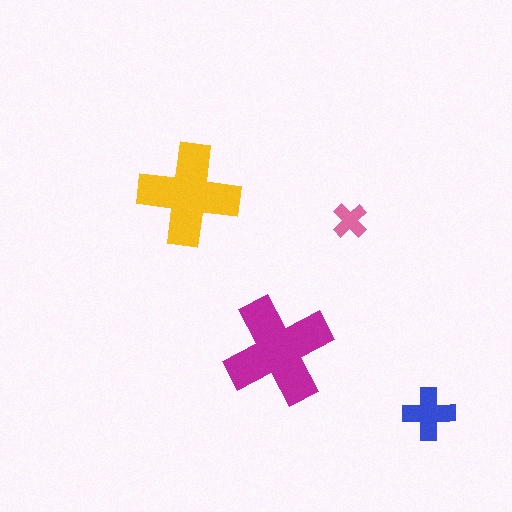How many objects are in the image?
There are 4 objects in the image.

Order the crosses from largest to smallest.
the magenta one, the yellow one, the blue one, the pink one.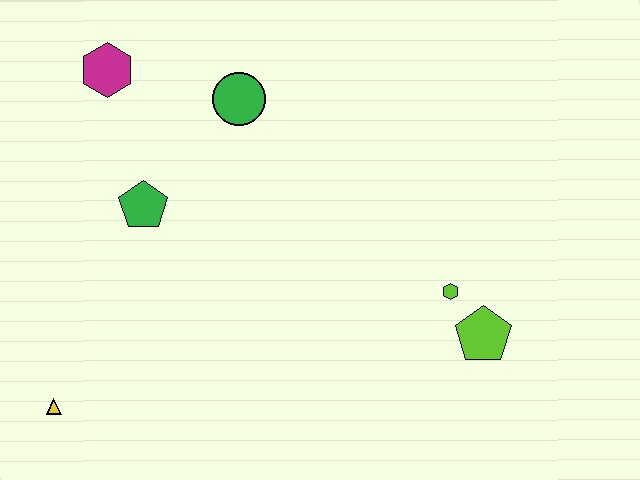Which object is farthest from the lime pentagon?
The magenta hexagon is farthest from the lime pentagon.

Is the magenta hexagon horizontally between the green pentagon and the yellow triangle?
Yes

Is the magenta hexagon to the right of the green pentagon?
No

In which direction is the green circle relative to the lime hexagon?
The green circle is to the left of the lime hexagon.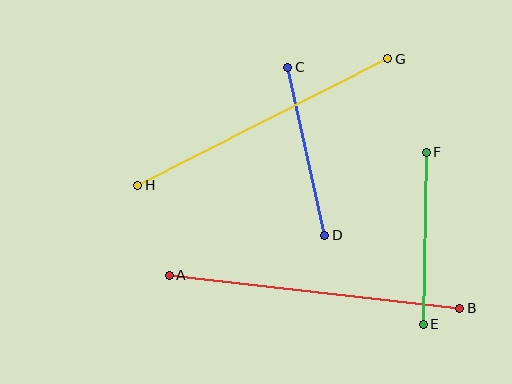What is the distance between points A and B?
The distance is approximately 292 pixels.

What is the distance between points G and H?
The distance is approximately 280 pixels.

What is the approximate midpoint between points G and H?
The midpoint is at approximately (263, 122) pixels.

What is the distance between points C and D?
The distance is approximately 172 pixels.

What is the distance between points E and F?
The distance is approximately 172 pixels.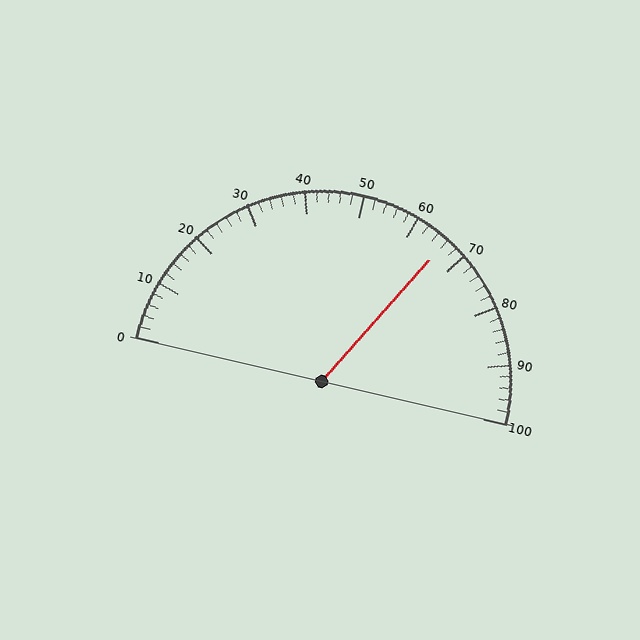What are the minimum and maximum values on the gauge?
The gauge ranges from 0 to 100.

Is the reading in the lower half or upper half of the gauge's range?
The reading is in the upper half of the range (0 to 100).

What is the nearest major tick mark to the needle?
The nearest major tick mark is 70.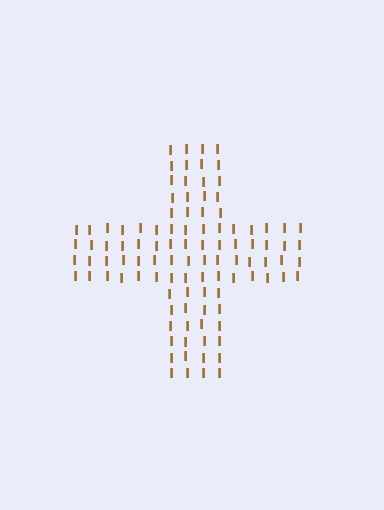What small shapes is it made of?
It is made of small letter I's.